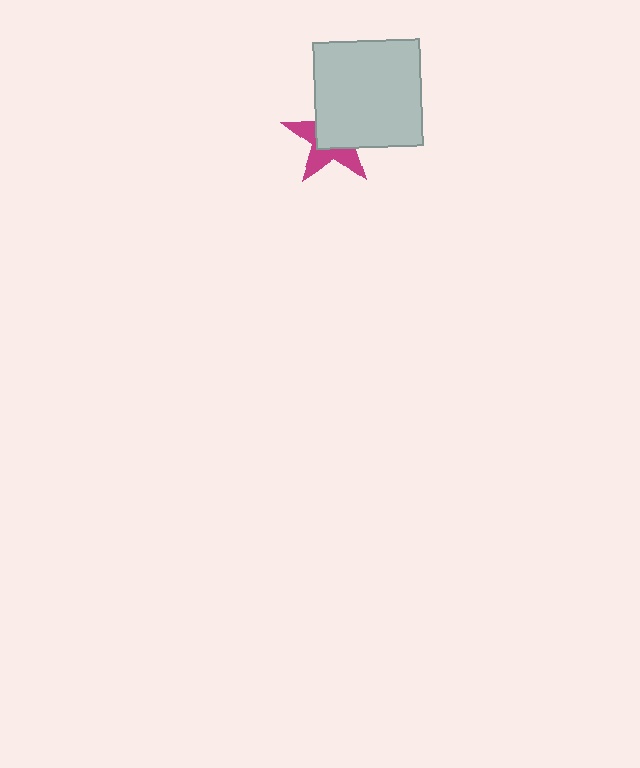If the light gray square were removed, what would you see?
You would see the complete magenta star.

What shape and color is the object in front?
The object in front is a light gray square.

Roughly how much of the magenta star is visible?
A small part of it is visible (roughly 44%).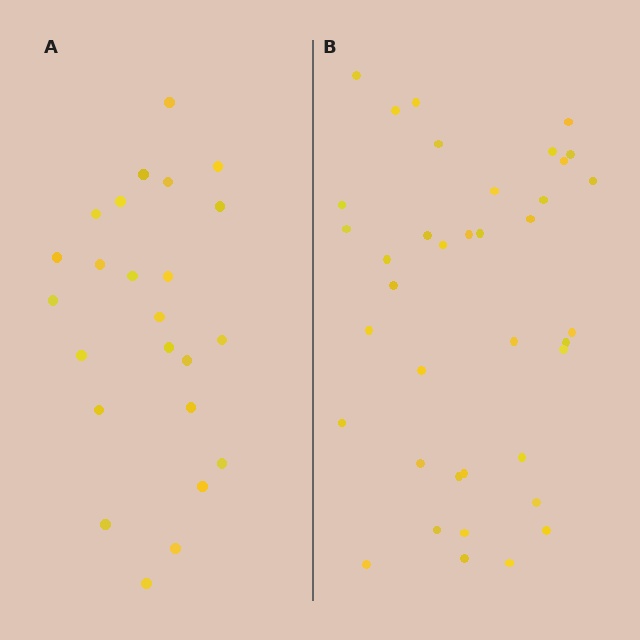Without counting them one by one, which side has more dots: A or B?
Region B (the right region) has more dots.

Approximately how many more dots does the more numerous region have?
Region B has approximately 15 more dots than region A.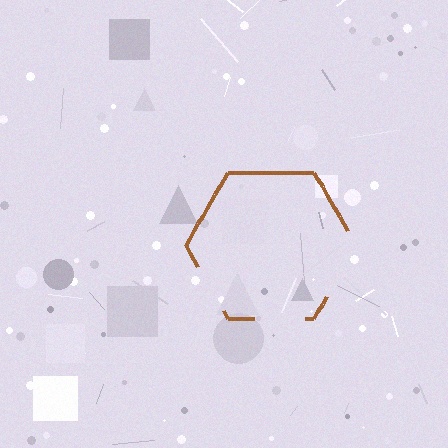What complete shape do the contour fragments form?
The contour fragments form a hexagon.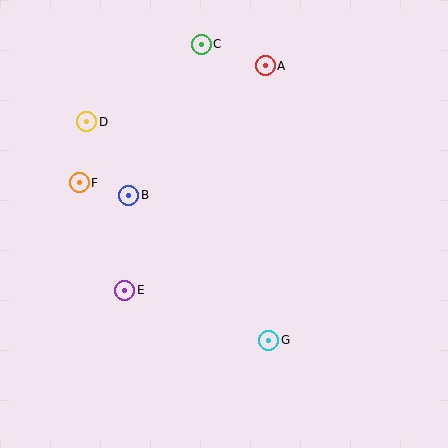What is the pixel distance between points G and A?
The distance between G and A is 274 pixels.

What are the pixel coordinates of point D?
Point D is at (87, 122).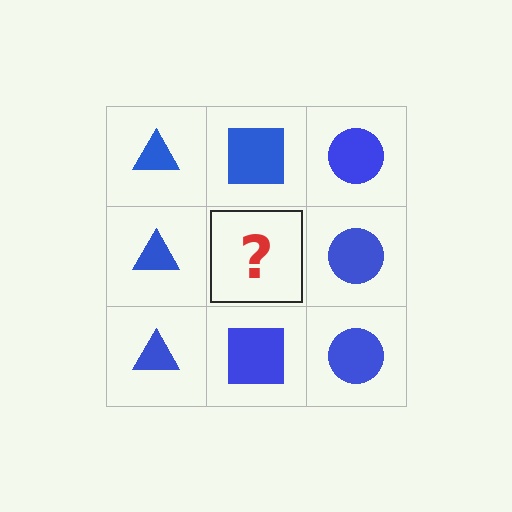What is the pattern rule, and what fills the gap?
The rule is that each column has a consistent shape. The gap should be filled with a blue square.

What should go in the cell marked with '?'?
The missing cell should contain a blue square.